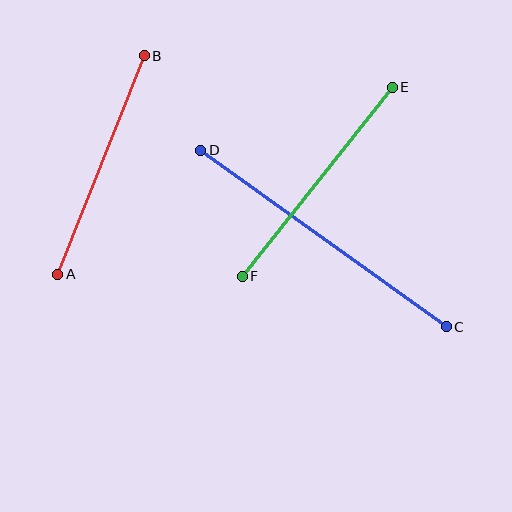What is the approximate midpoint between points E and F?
The midpoint is at approximately (317, 182) pixels.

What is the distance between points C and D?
The distance is approximately 302 pixels.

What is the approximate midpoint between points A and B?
The midpoint is at approximately (101, 165) pixels.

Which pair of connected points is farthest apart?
Points C and D are farthest apart.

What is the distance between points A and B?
The distance is approximately 235 pixels.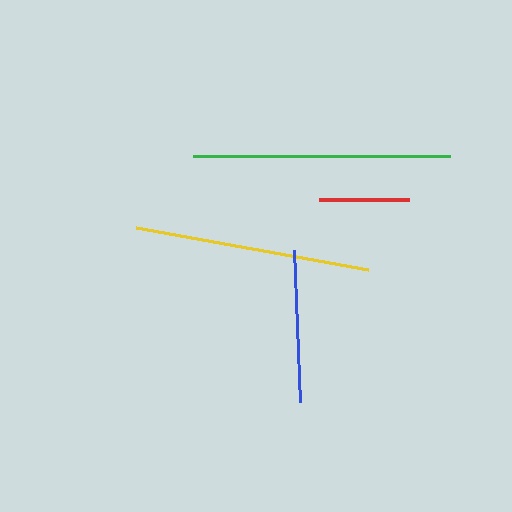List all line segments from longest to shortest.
From longest to shortest: green, yellow, blue, red.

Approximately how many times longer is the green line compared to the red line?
The green line is approximately 2.8 times the length of the red line.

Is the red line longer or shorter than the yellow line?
The yellow line is longer than the red line.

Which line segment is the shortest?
The red line is the shortest at approximately 90 pixels.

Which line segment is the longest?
The green line is the longest at approximately 257 pixels.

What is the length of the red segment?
The red segment is approximately 90 pixels long.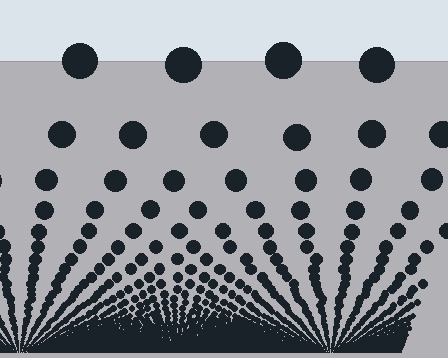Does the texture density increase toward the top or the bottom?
Density increases toward the bottom.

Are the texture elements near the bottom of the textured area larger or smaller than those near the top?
Smaller. The gradient is inverted — elements near the bottom are smaller and denser.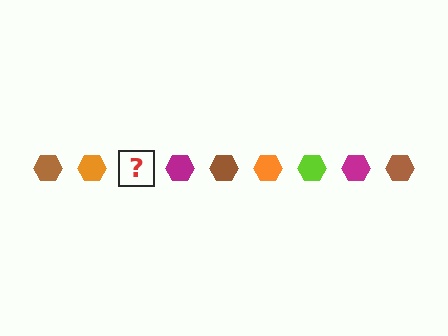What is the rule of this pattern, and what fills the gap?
The rule is that the pattern cycles through brown, orange, lime, magenta hexagons. The gap should be filled with a lime hexagon.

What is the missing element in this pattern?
The missing element is a lime hexagon.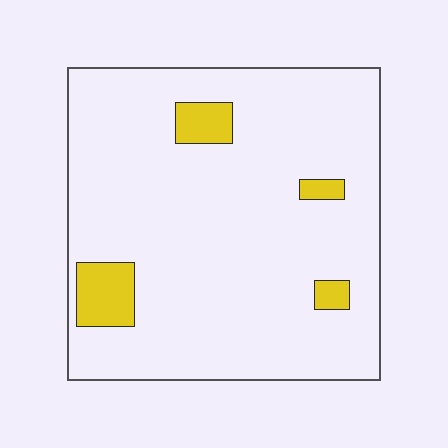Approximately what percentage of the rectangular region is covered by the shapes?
Approximately 10%.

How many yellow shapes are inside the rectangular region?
4.